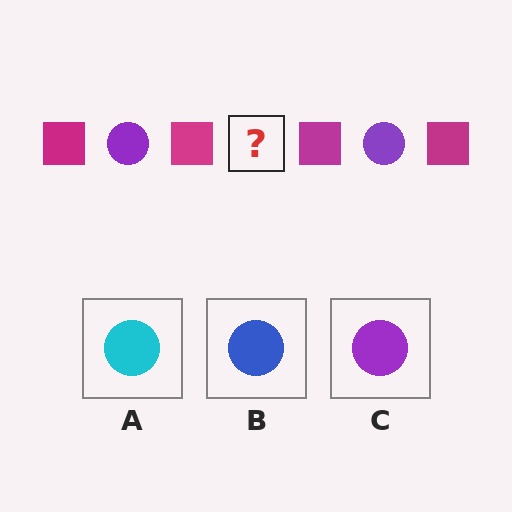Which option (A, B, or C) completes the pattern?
C.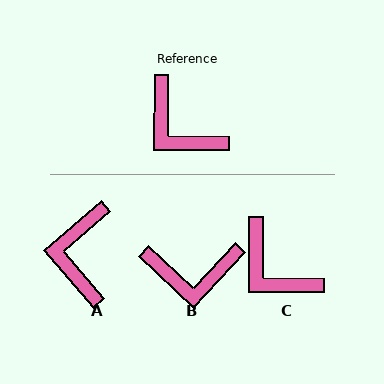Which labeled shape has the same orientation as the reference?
C.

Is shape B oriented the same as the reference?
No, it is off by about 47 degrees.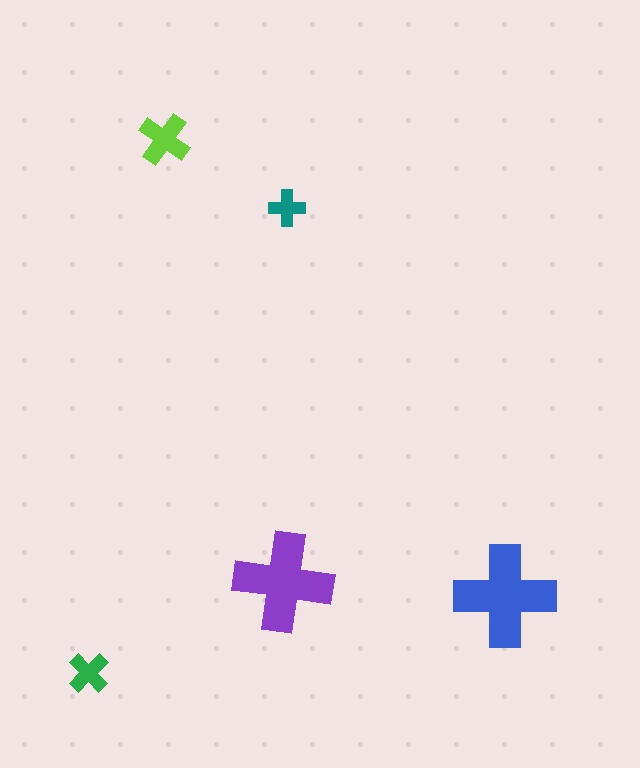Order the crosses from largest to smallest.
the blue one, the purple one, the lime one, the green one, the teal one.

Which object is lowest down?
The green cross is bottommost.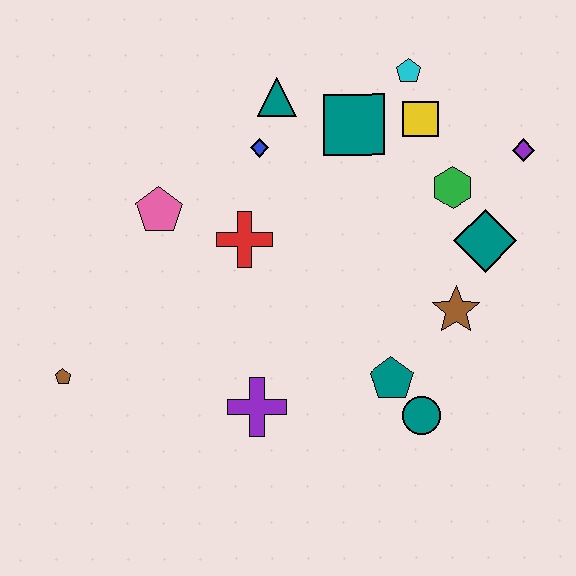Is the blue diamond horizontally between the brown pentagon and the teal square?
Yes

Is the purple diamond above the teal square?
No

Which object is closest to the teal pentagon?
The teal circle is closest to the teal pentagon.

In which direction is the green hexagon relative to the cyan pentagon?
The green hexagon is below the cyan pentagon.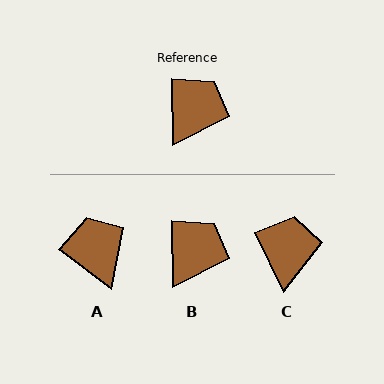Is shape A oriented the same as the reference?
No, it is off by about 52 degrees.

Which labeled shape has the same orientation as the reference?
B.